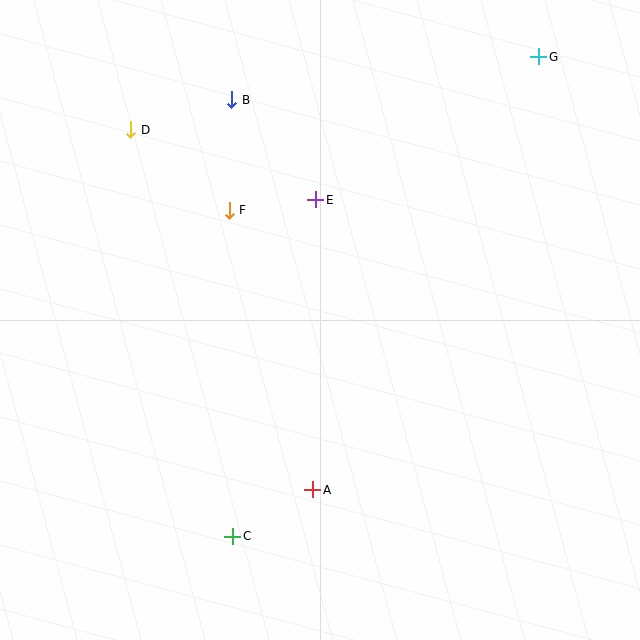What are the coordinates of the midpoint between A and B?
The midpoint between A and B is at (272, 295).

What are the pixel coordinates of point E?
Point E is at (316, 200).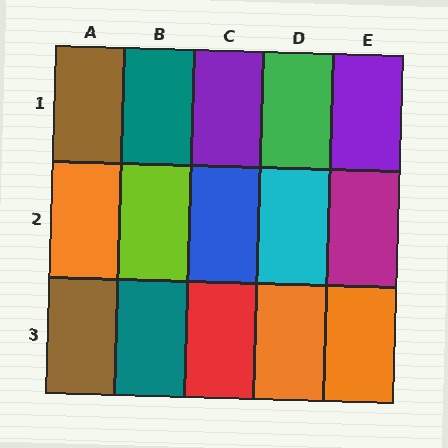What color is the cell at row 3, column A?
Brown.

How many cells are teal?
2 cells are teal.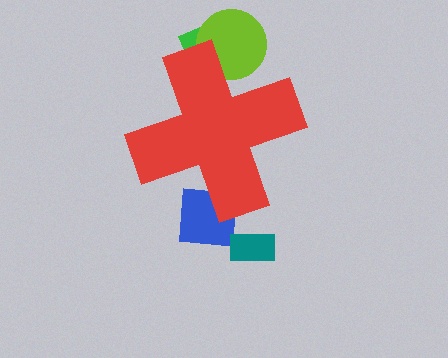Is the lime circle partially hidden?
Yes, the lime circle is partially hidden behind the red cross.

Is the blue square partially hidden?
Yes, the blue square is partially hidden behind the red cross.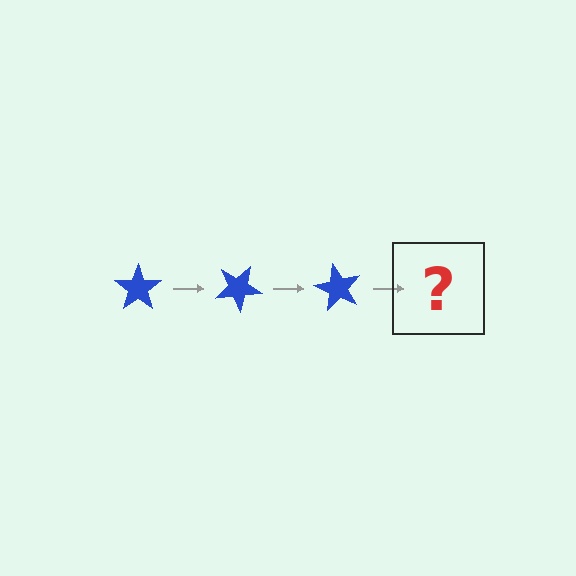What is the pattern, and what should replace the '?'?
The pattern is that the star rotates 30 degrees each step. The '?' should be a blue star rotated 90 degrees.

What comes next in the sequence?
The next element should be a blue star rotated 90 degrees.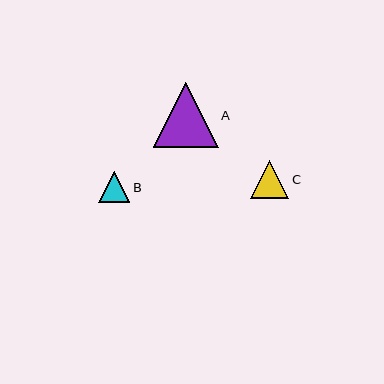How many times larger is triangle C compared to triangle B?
Triangle C is approximately 1.2 times the size of triangle B.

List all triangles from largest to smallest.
From largest to smallest: A, C, B.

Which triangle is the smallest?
Triangle B is the smallest with a size of approximately 31 pixels.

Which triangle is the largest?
Triangle A is the largest with a size of approximately 65 pixels.